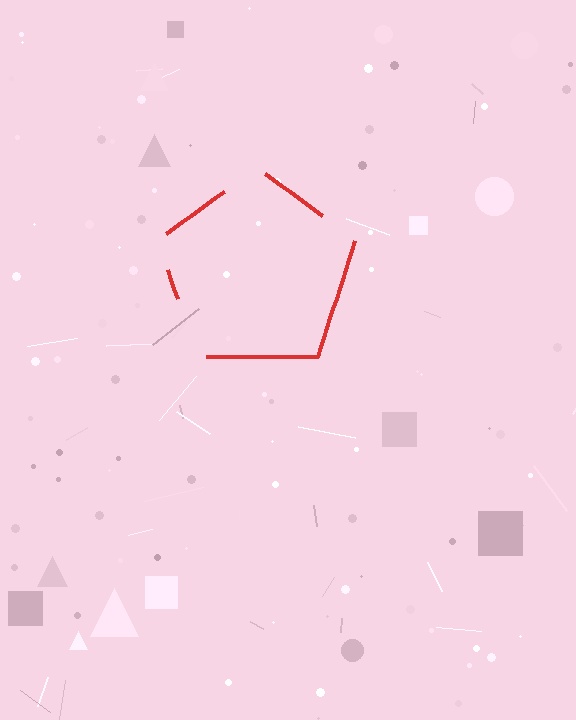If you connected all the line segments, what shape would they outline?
They would outline a pentagon.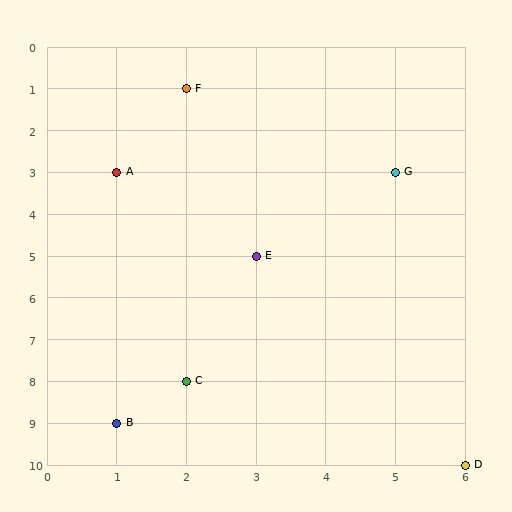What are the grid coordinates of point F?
Point F is at grid coordinates (2, 1).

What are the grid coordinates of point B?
Point B is at grid coordinates (1, 9).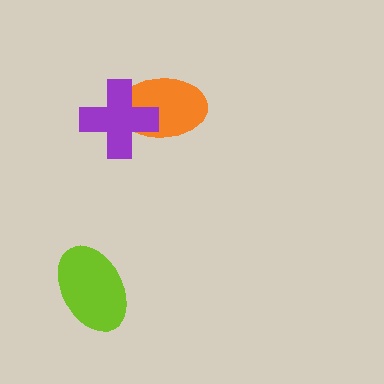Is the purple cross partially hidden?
No, no other shape covers it.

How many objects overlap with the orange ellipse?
1 object overlaps with the orange ellipse.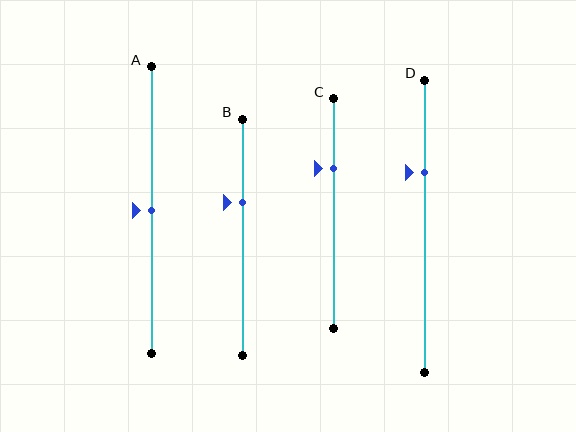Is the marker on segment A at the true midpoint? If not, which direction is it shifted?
Yes, the marker on segment A is at the true midpoint.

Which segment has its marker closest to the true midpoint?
Segment A has its marker closest to the true midpoint.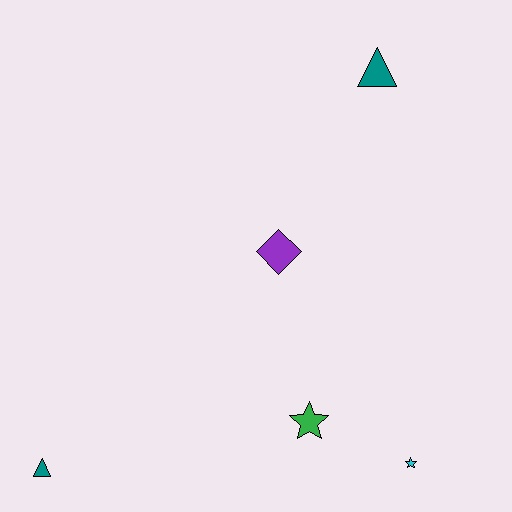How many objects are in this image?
There are 5 objects.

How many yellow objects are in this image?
There are no yellow objects.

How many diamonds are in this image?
There is 1 diamond.